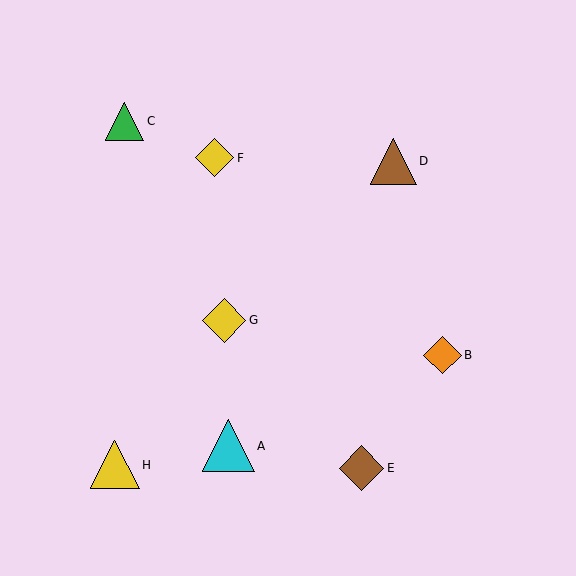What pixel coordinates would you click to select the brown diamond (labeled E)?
Click at (361, 468) to select the brown diamond E.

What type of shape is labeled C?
Shape C is a green triangle.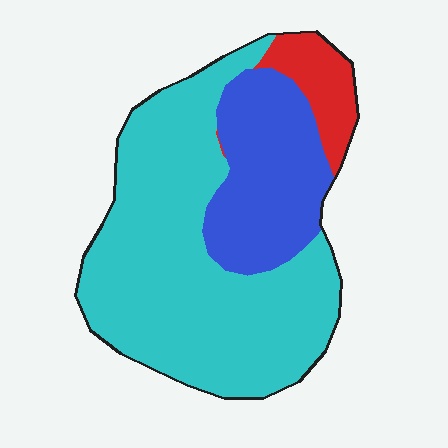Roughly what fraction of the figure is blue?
Blue covers roughly 25% of the figure.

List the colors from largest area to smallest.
From largest to smallest: cyan, blue, red.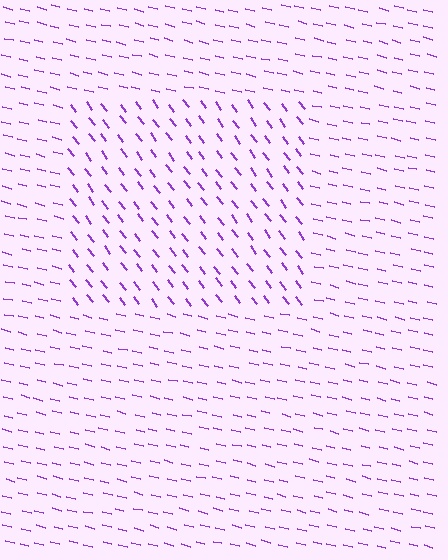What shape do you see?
I see a rectangle.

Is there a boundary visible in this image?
Yes, there is a texture boundary formed by a change in line orientation.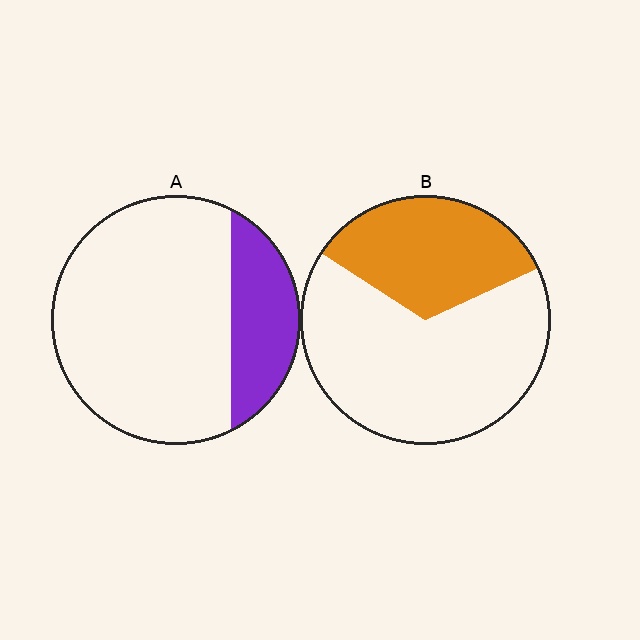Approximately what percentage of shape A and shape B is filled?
A is approximately 25% and B is approximately 35%.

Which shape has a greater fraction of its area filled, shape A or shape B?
Shape B.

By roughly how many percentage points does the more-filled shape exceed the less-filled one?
By roughly 10 percentage points (B over A).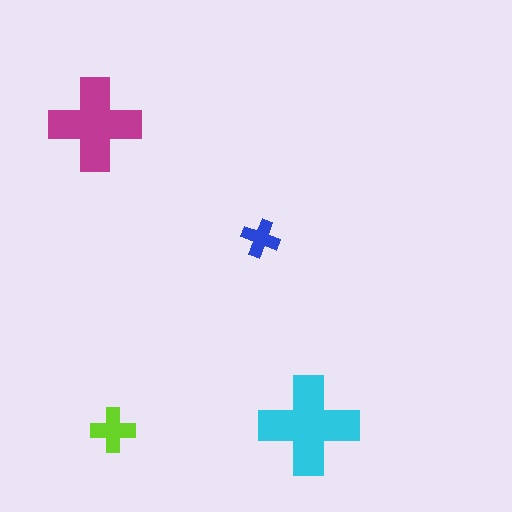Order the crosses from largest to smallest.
the cyan one, the magenta one, the lime one, the blue one.